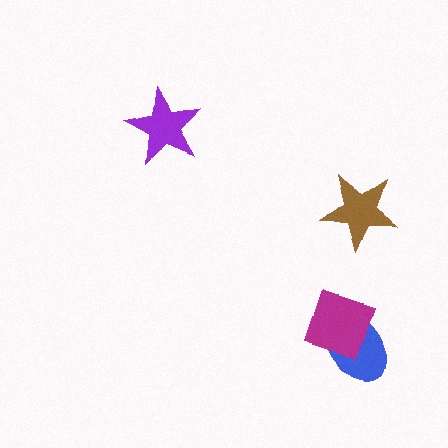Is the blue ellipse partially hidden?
Yes, it is partially covered by another shape.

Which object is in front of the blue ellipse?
The magenta diamond is in front of the blue ellipse.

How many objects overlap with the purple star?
0 objects overlap with the purple star.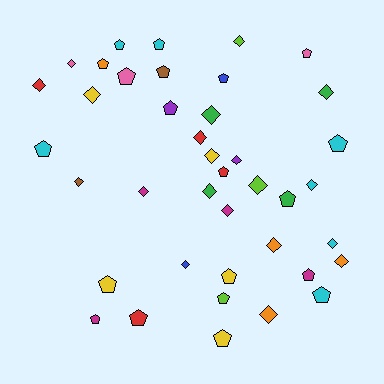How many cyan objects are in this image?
There are 7 cyan objects.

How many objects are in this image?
There are 40 objects.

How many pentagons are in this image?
There are 20 pentagons.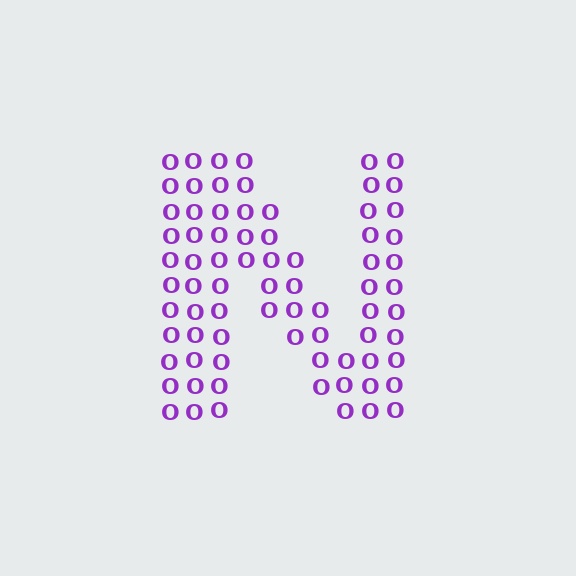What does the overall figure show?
The overall figure shows the letter N.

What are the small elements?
The small elements are letter O's.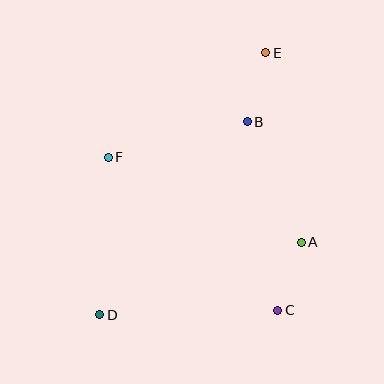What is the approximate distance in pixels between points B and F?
The distance between B and F is approximately 143 pixels.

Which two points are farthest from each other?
Points D and E are farthest from each other.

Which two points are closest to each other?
Points B and E are closest to each other.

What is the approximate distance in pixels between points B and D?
The distance between B and D is approximately 243 pixels.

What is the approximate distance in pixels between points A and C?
The distance between A and C is approximately 72 pixels.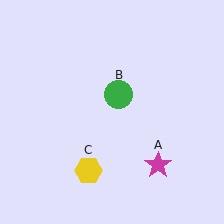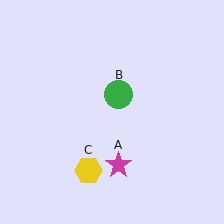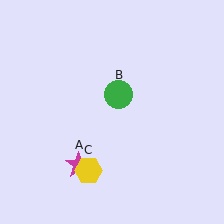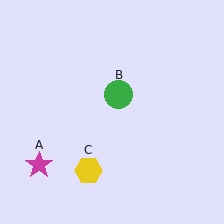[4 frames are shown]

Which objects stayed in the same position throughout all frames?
Green circle (object B) and yellow hexagon (object C) remained stationary.